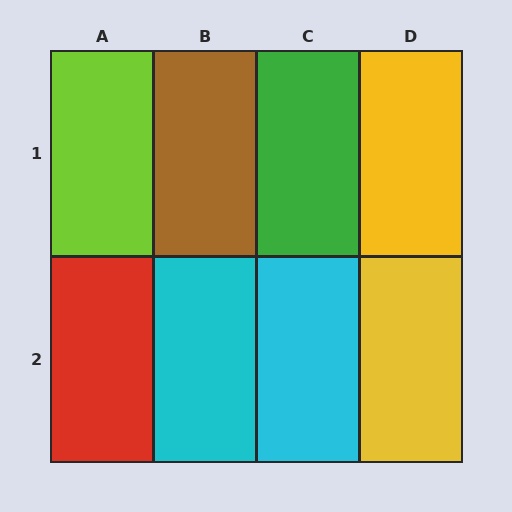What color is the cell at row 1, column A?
Lime.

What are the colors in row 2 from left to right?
Red, cyan, cyan, yellow.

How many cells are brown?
1 cell is brown.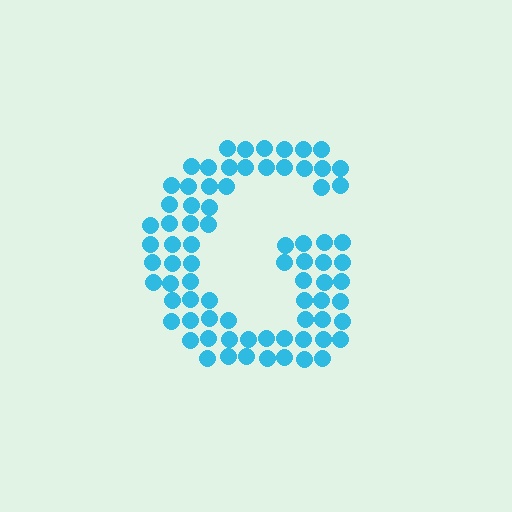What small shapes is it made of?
It is made of small circles.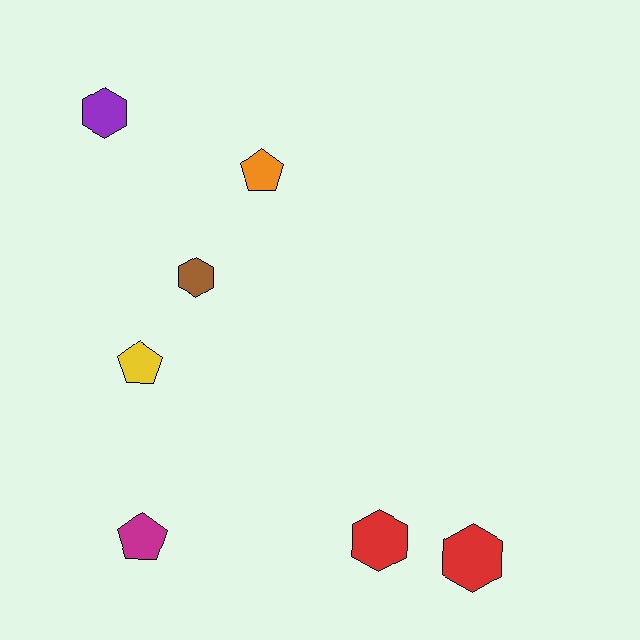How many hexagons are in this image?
There are 4 hexagons.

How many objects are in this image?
There are 7 objects.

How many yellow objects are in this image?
There is 1 yellow object.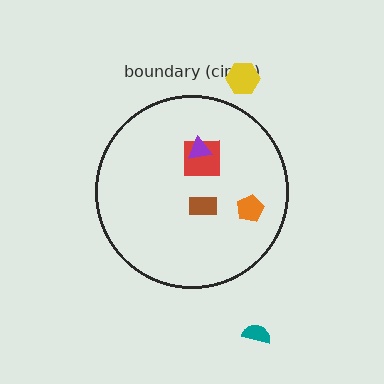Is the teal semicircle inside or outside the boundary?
Outside.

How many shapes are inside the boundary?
4 inside, 2 outside.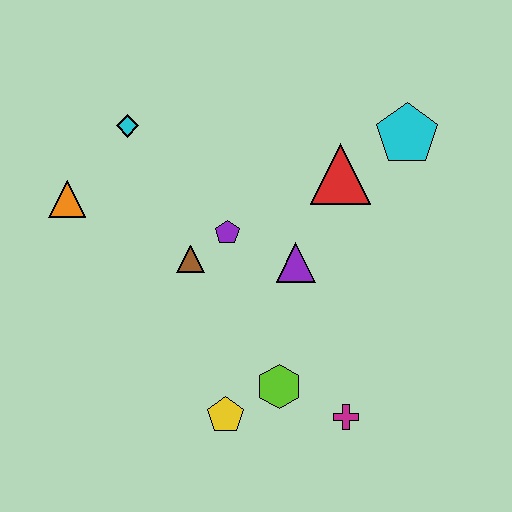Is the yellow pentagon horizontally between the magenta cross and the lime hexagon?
No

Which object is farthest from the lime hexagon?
The cyan diamond is farthest from the lime hexagon.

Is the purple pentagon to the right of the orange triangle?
Yes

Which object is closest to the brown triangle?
The purple pentagon is closest to the brown triangle.